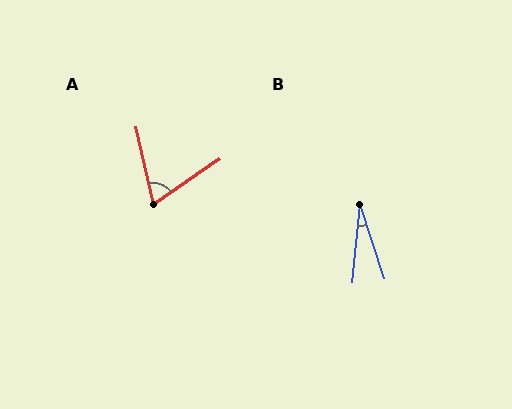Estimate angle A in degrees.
Approximately 68 degrees.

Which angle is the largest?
A, at approximately 68 degrees.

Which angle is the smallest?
B, at approximately 24 degrees.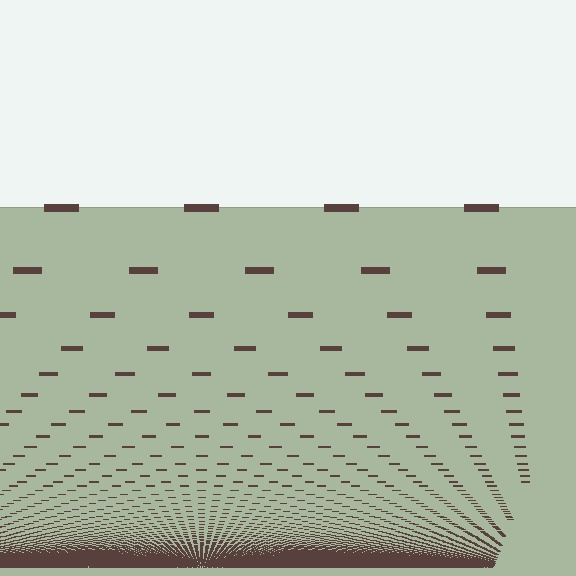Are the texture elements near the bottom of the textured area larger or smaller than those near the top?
Smaller. The gradient is inverted — elements near the bottom are smaller and denser.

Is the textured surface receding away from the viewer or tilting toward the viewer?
The surface appears to tilt toward the viewer. Texture elements get larger and sparser toward the top.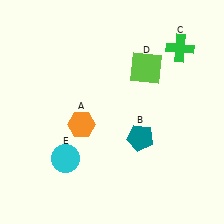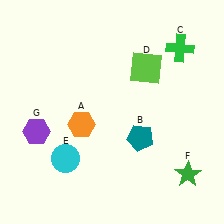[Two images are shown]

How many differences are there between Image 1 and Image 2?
There are 2 differences between the two images.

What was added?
A green star (F), a purple hexagon (G) were added in Image 2.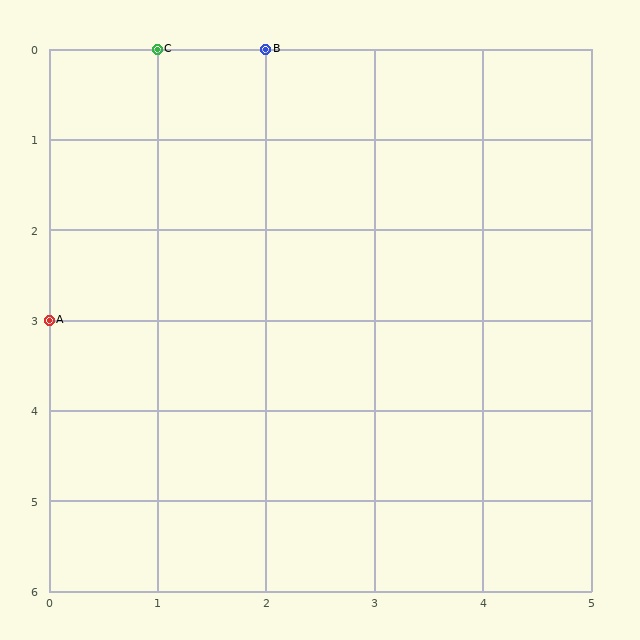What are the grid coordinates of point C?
Point C is at grid coordinates (1, 0).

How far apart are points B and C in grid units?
Points B and C are 1 column apart.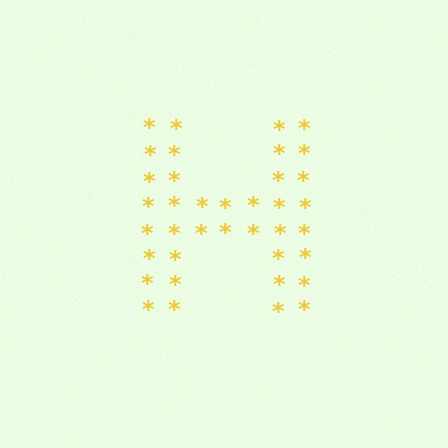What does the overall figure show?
The overall figure shows the letter H.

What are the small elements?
The small elements are asterisks.